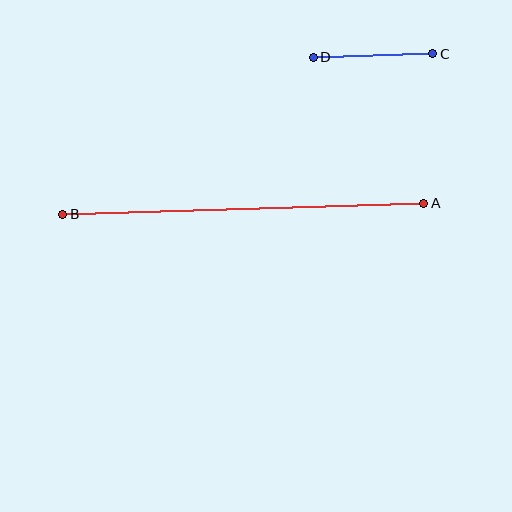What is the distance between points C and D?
The distance is approximately 120 pixels.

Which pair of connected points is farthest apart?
Points A and B are farthest apart.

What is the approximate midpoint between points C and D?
The midpoint is at approximately (373, 55) pixels.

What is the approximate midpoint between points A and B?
The midpoint is at approximately (243, 209) pixels.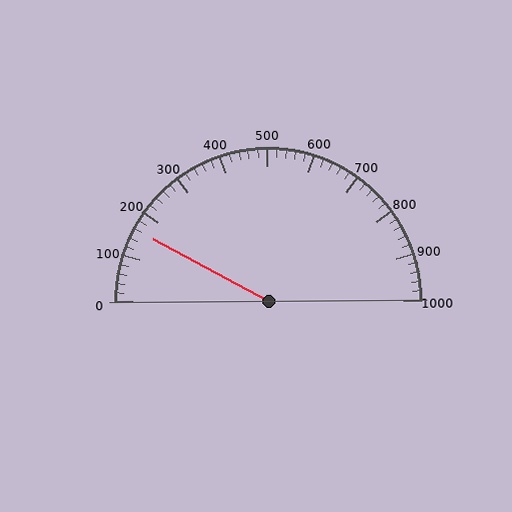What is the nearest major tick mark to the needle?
The nearest major tick mark is 200.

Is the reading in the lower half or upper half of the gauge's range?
The reading is in the lower half of the range (0 to 1000).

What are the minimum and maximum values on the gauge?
The gauge ranges from 0 to 1000.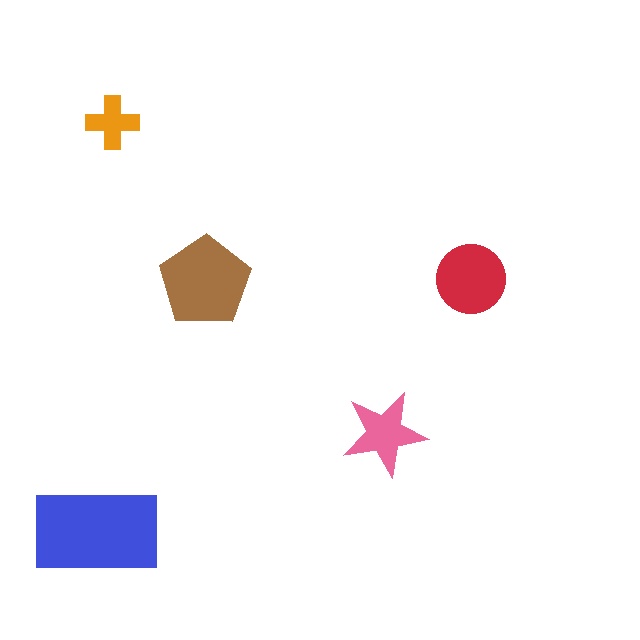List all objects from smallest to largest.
The orange cross, the pink star, the red circle, the brown pentagon, the blue rectangle.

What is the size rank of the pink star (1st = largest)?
4th.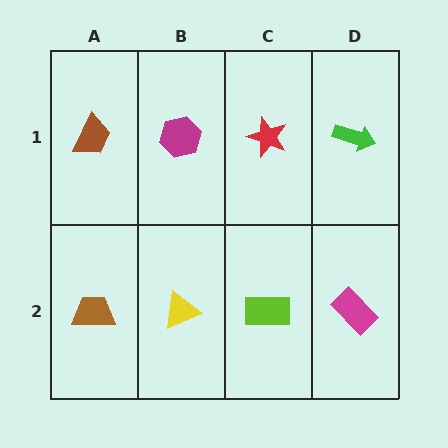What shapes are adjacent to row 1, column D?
A magenta rectangle (row 2, column D), a red star (row 1, column C).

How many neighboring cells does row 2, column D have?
2.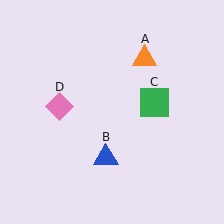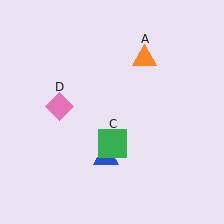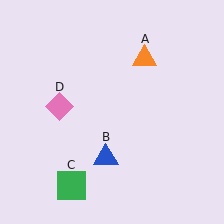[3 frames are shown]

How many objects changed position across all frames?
1 object changed position: green square (object C).